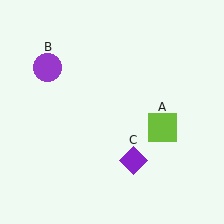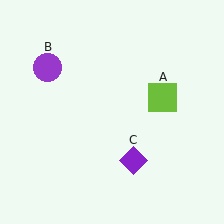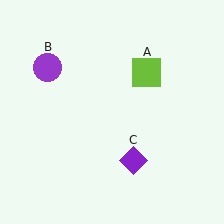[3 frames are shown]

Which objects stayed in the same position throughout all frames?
Purple circle (object B) and purple diamond (object C) remained stationary.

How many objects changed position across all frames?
1 object changed position: lime square (object A).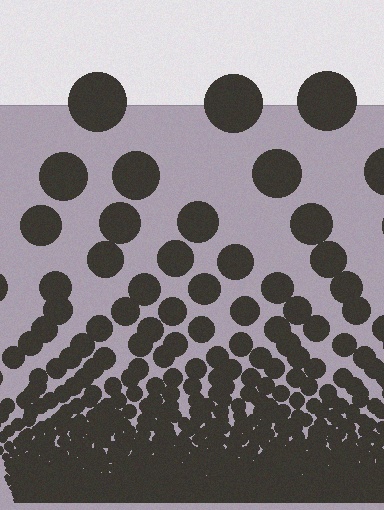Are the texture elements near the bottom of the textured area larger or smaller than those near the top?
Smaller. The gradient is inverted — elements near the bottom are smaller and denser.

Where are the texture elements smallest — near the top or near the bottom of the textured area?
Near the bottom.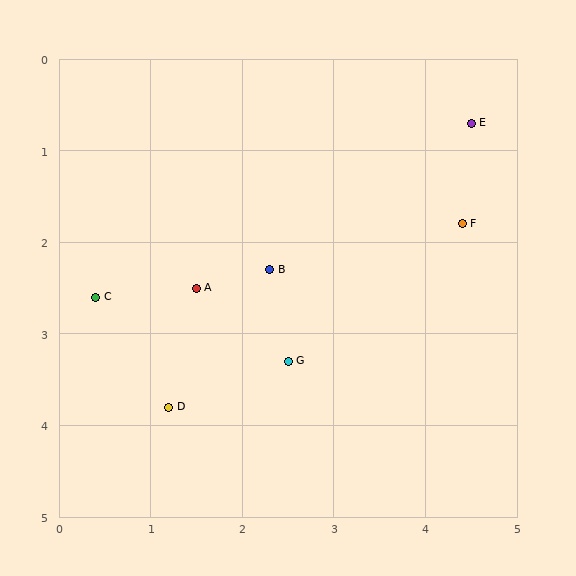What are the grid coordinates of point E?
Point E is at approximately (4.5, 0.7).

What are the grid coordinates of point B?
Point B is at approximately (2.3, 2.3).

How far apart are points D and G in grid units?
Points D and G are about 1.4 grid units apart.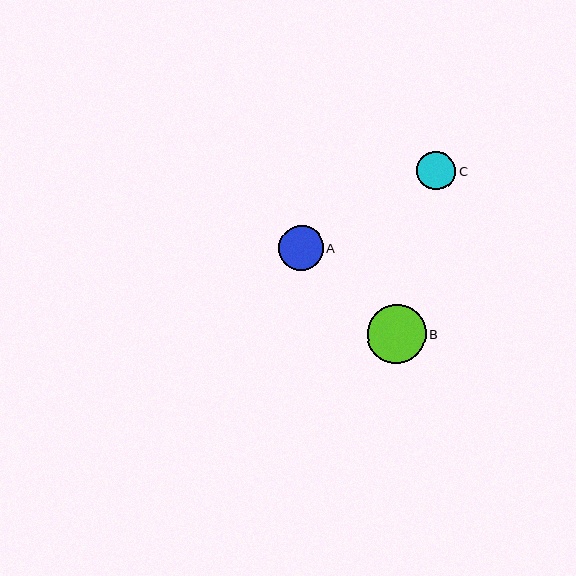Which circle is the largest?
Circle B is the largest with a size of approximately 59 pixels.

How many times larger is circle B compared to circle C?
Circle B is approximately 1.5 times the size of circle C.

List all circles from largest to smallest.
From largest to smallest: B, A, C.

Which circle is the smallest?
Circle C is the smallest with a size of approximately 39 pixels.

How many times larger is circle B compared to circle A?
Circle B is approximately 1.3 times the size of circle A.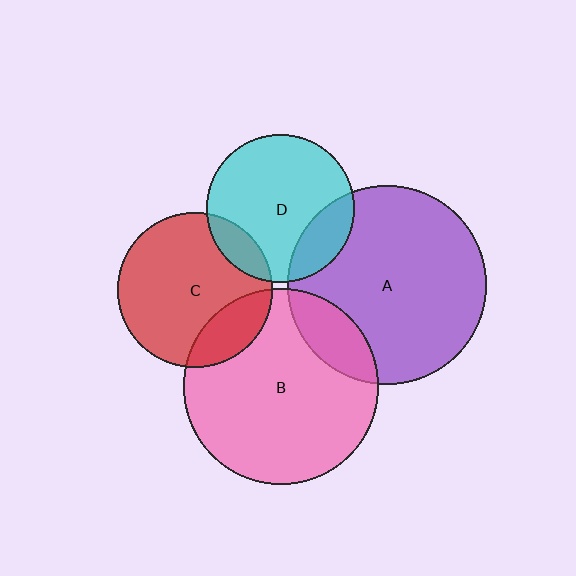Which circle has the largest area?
Circle A (purple).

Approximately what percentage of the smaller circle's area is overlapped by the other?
Approximately 15%.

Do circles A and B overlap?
Yes.